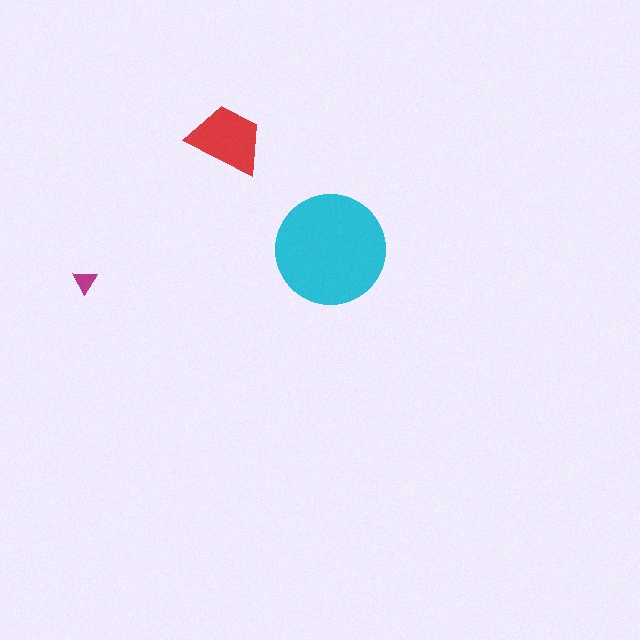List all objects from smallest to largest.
The magenta triangle, the red trapezoid, the cyan circle.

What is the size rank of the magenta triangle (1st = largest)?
3rd.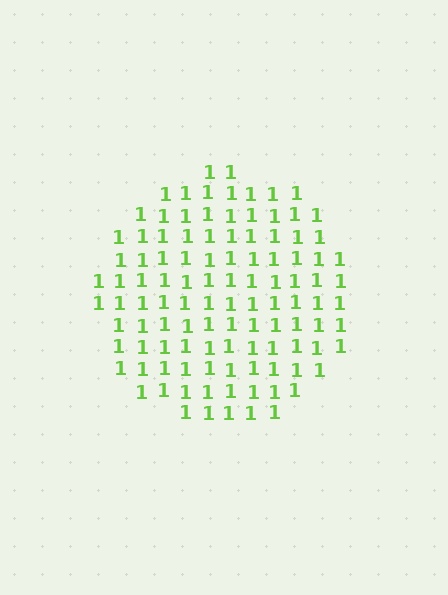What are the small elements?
The small elements are digit 1's.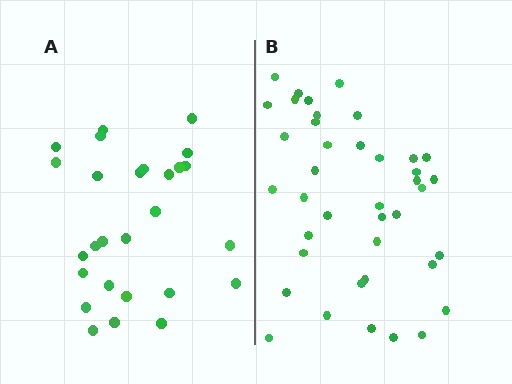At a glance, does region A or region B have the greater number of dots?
Region B (the right region) has more dots.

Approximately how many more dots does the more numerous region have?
Region B has approximately 15 more dots than region A.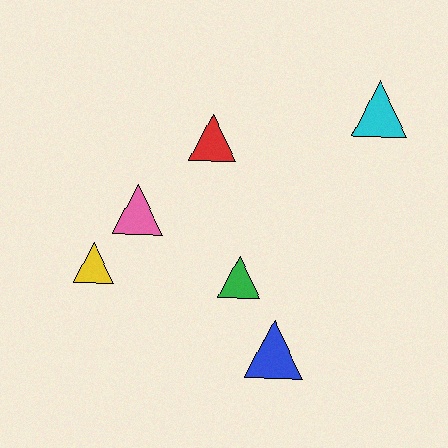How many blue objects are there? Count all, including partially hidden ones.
There is 1 blue object.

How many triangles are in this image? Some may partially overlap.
There are 6 triangles.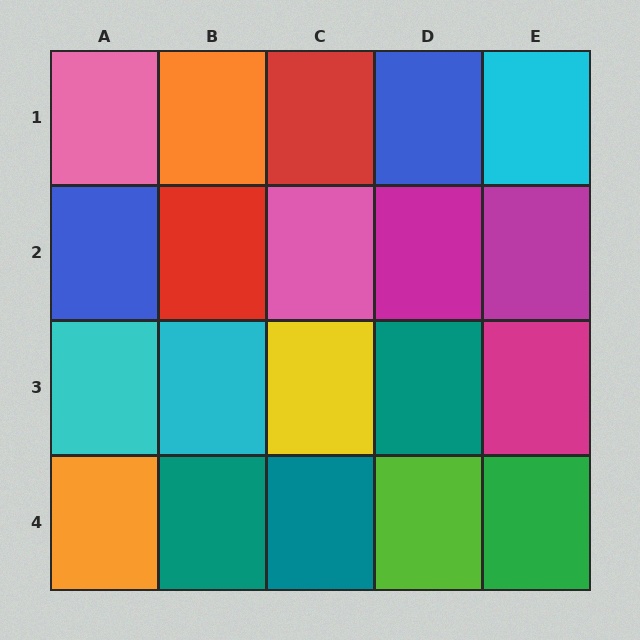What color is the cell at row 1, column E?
Cyan.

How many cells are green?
1 cell is green.